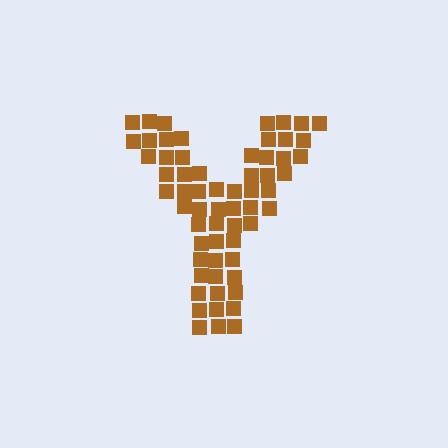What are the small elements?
The small elements are squares.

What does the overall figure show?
The overall figure shows the letter Y.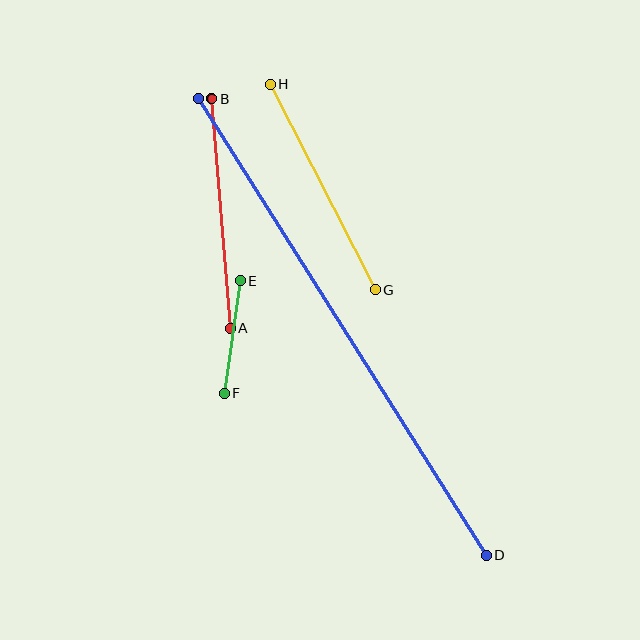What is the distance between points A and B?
The distance is approximately 230 pixels.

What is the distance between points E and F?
The distance is approximately 113 pixels.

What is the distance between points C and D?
The distance is approximately 540 pixels.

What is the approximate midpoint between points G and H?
The midpoint is at approximately (323, 187) pixels.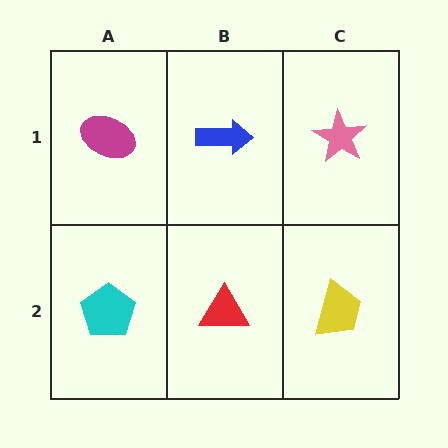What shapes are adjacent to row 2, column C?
A pink star (row 1, column C), a red triangle (row 2, column B).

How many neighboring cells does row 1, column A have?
2.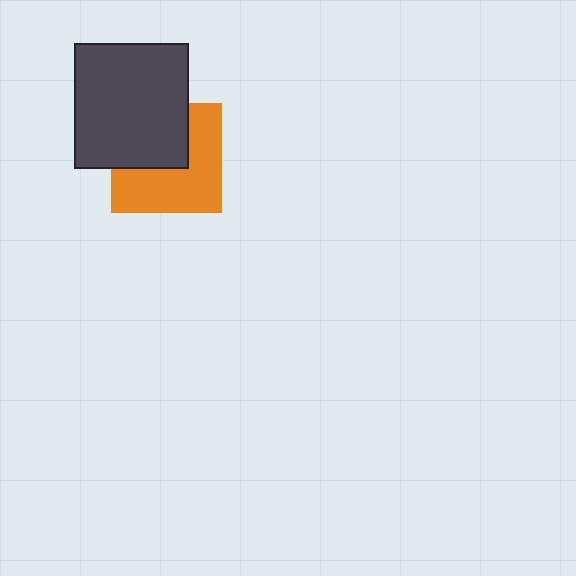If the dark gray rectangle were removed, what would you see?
You would see the complete orange square.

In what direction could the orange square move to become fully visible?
The orange square could move toward the lower-right. That would shift it out from behind the dark gray rectangle entirely.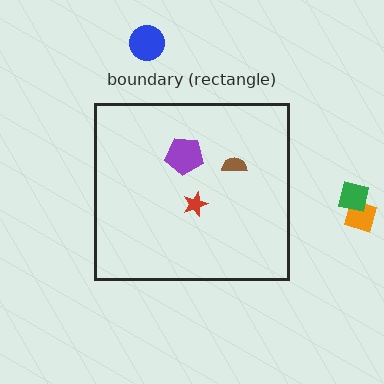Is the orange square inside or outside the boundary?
Outside.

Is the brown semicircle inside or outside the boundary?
Inside.